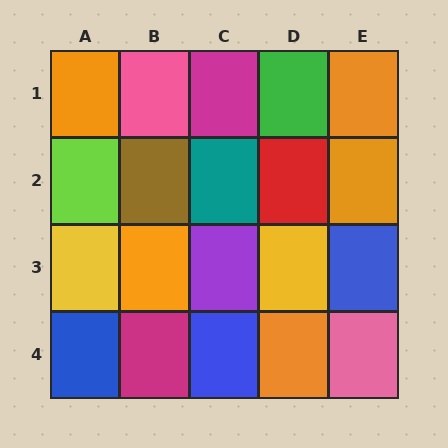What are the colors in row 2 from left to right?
Lime, brown, teal, red, orange.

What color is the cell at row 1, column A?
Orange.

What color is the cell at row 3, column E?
Blue.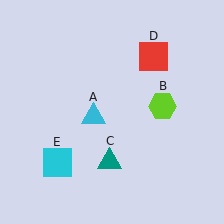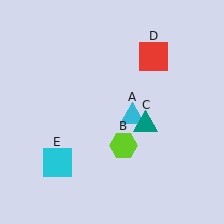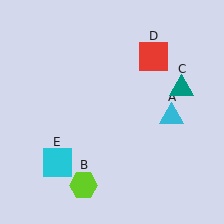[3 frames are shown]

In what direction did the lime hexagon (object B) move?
The lime hexagon (object B) moved down and to the left.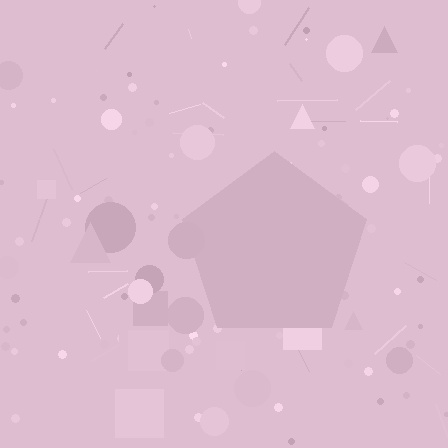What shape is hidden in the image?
A pentagon is hidden in the image.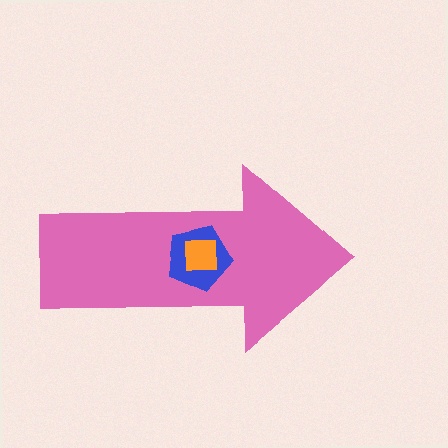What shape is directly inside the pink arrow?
The blue pentagon.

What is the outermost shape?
The pink arrow.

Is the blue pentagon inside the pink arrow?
Yes.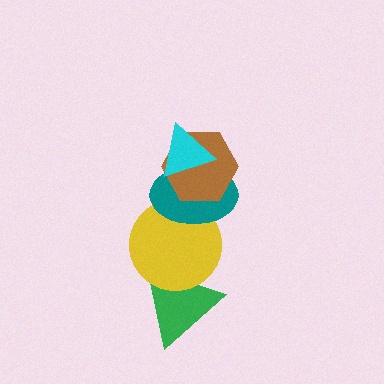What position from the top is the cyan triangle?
The cyan triangle is 1st from the top.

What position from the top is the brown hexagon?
The brown hexagon is 2nd from the top.